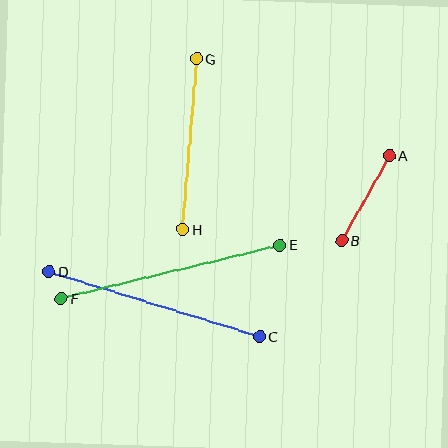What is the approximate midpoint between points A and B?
The midpoint is at approximately (366, 198) pixels.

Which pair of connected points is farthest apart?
Points E and F are farthest apart.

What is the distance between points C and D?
The distance is approximately 220 pixels.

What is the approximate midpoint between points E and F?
The midpoint is at approximately (171, 272) pixels.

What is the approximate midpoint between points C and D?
The midpoint is at approximately (154, 304) pixels.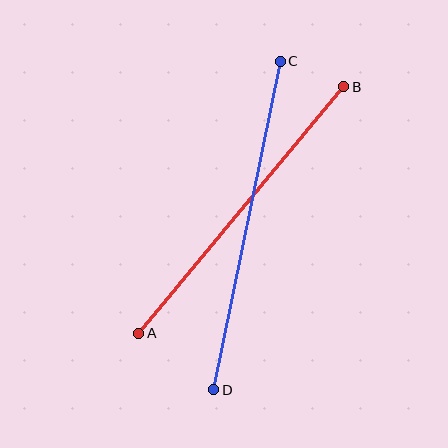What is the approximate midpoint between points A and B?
The midpoint is at approximately (241, 210) pixels.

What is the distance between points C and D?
The distance is approximately 335 pixels.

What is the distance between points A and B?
The distance is approximately 320 pixels.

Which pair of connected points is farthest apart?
Points C and D are farthest apart.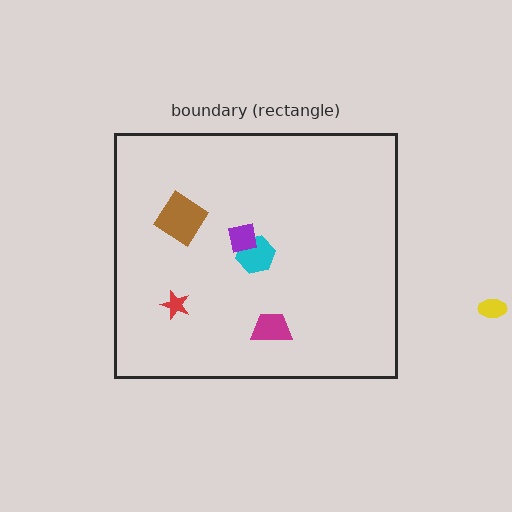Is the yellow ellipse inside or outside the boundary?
Outside.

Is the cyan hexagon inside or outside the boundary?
Inside.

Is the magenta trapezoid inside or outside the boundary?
Inside.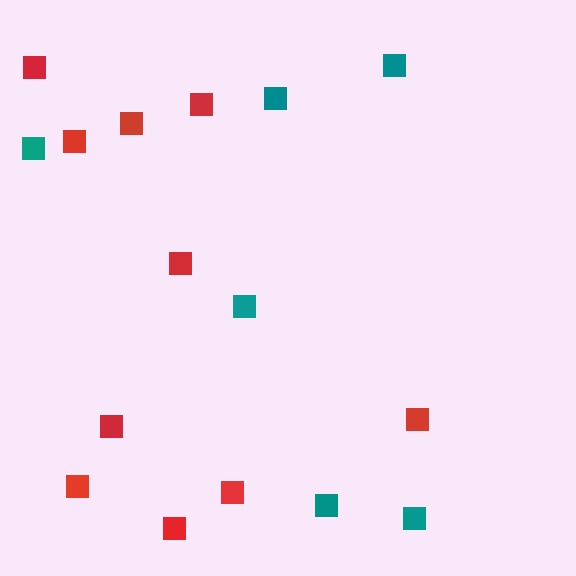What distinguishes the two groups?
There are 2 groups: one group of red squares (10) and one group of teal squares (6).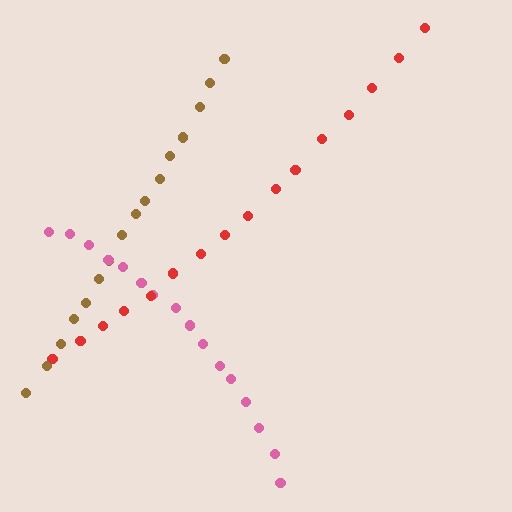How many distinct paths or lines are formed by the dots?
There are 3 distinct paths.